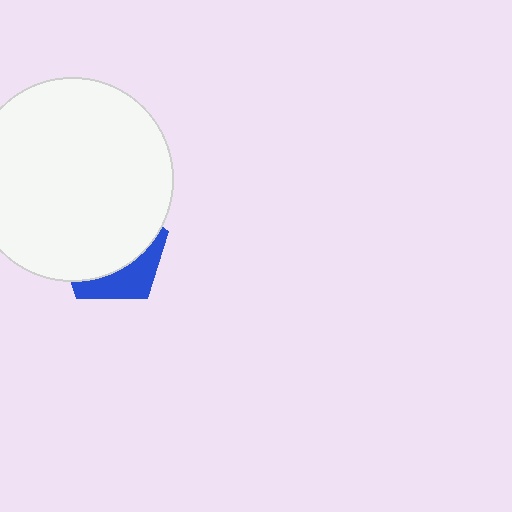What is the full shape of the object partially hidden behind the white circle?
The partially hidden object is a blue pentagon.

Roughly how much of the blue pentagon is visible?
A small part of it is visible (roughly 31%).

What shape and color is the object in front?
The object in front is a white circle.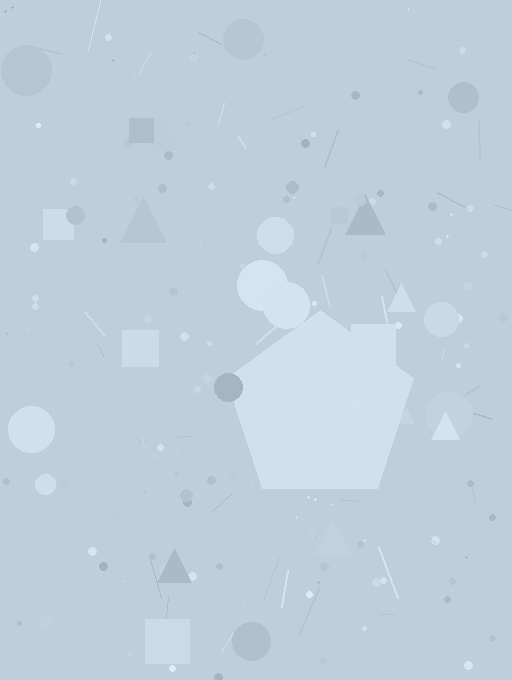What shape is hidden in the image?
A pentagon is hidden in the image.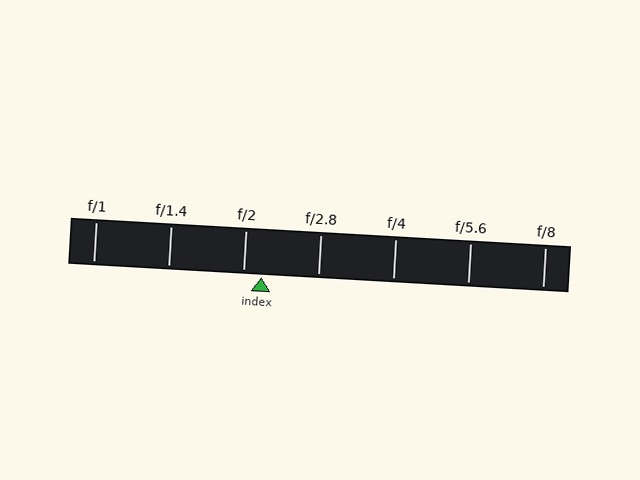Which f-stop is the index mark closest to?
The index mark is closest to f/2.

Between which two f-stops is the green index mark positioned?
The index mark is between f/2 and f/2.8.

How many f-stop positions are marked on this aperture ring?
There are 7 f-stop positions marked.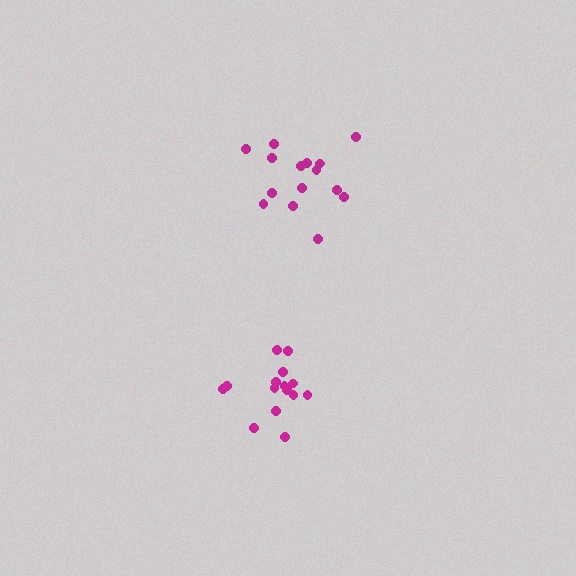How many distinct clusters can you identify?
There are 2 distinct clusters.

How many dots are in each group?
Group 1: 15 dots, Group 2: 15 dots (30 total).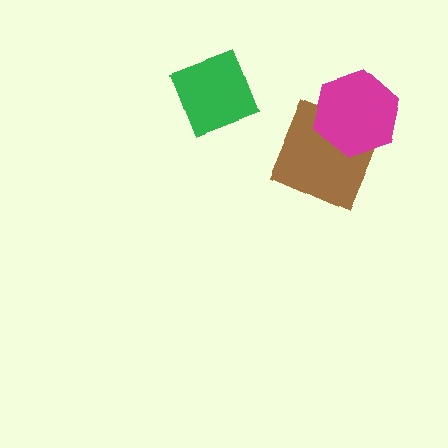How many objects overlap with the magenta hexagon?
1 object overlaps with the magenta hexagon.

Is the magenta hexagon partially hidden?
No, no other shape covers it.